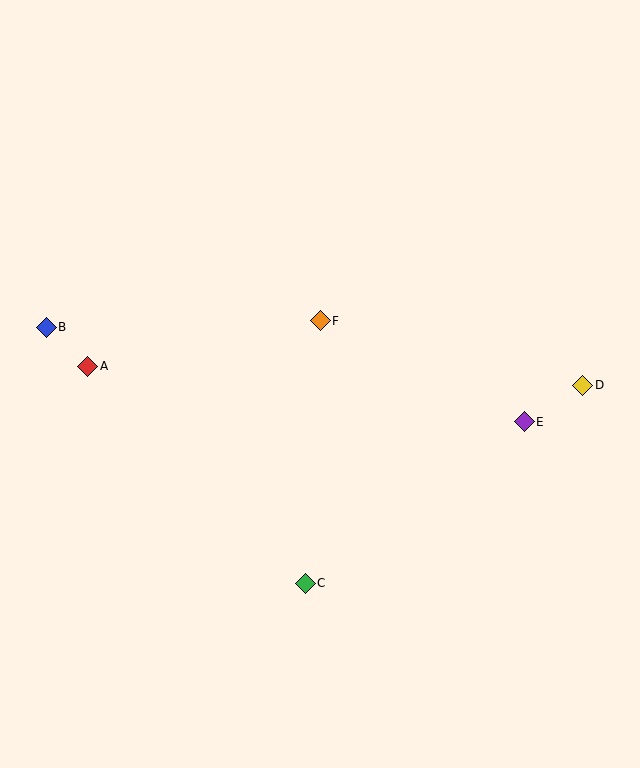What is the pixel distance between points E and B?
The distance between E and B is 488 pixels.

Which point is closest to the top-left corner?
Point B is closest to the top-left corner.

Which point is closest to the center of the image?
Point F at (320, 321) is closest to the center.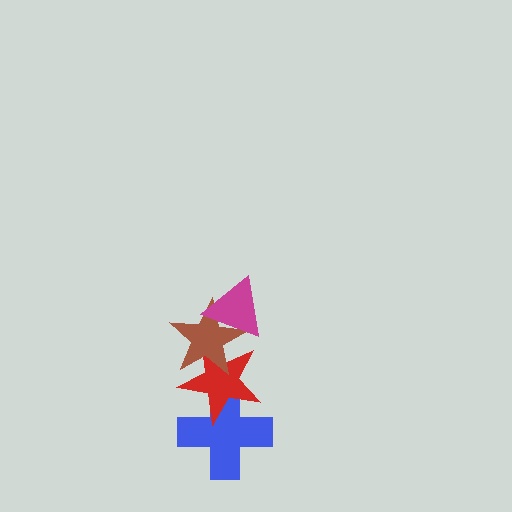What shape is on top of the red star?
The brown star is on top of the red star.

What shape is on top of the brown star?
The magenta triangle is on top of the brown star.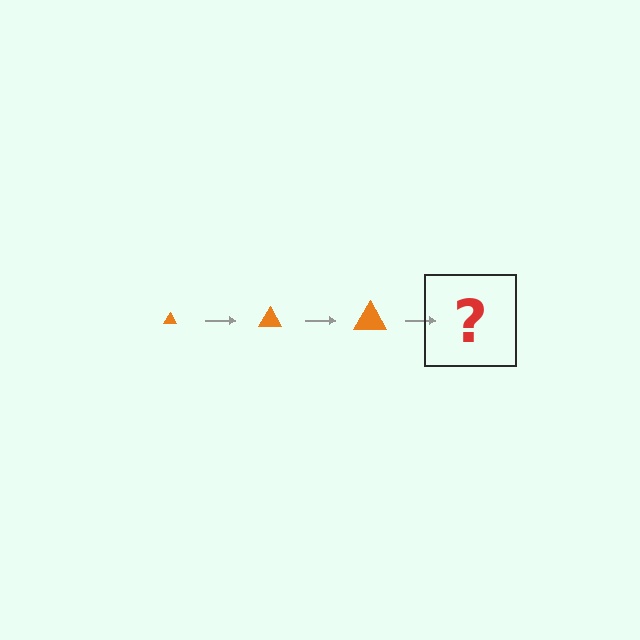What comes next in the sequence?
The next element should be an orange triangle, larger than the previous one.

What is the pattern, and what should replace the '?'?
The pattern is that the triangle gets progressively larger each step. The '?' should be an orange triangle, larger than the previous one.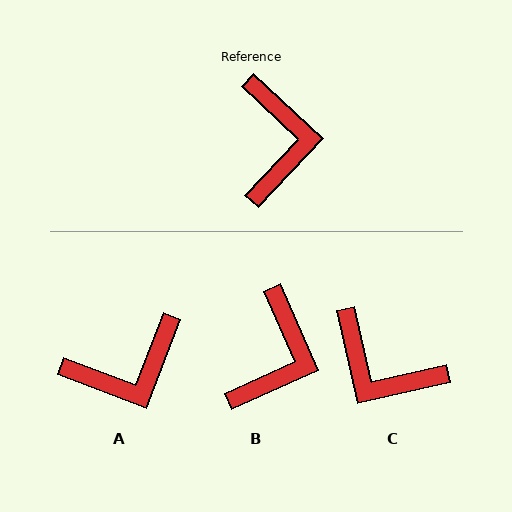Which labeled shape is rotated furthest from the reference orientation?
C, about 124 degrees away.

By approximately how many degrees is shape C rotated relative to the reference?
Approximately 124 degrees clockwise.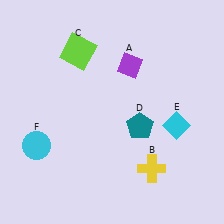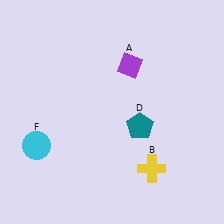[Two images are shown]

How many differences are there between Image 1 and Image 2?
There are 2 differences between the two images.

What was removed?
The lime square (C), the cyan diamond (E) were removed in Image 2.